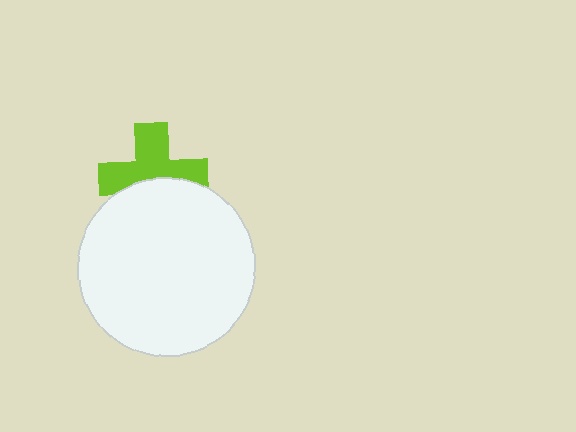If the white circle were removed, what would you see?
You would see the complete lime cross.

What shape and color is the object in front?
The object in front is a white circle.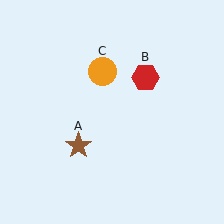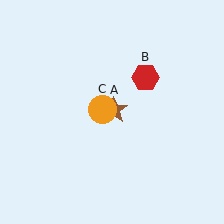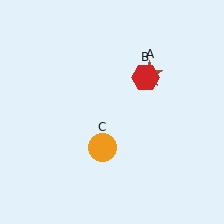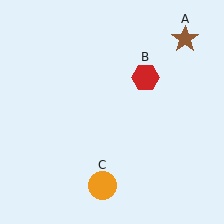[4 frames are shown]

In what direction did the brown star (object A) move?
The brown star (object A) moved up and to the right.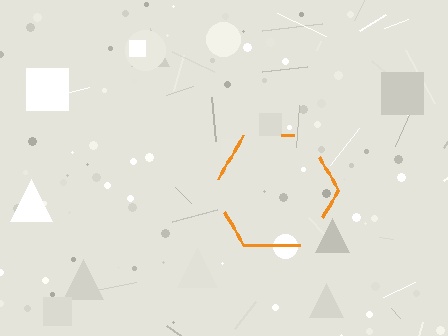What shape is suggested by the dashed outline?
The dashed outline suggests a hexagon.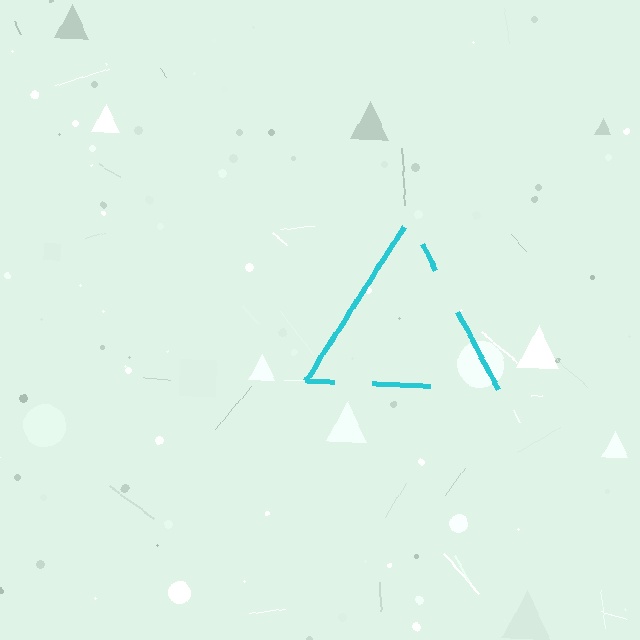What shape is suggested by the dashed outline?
The dashed outline suggests a triangle.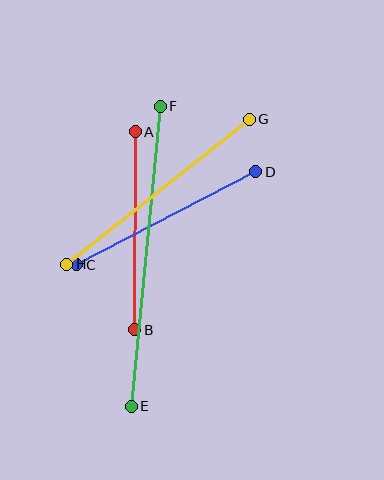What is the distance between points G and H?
The distance is approximately 233 pixels.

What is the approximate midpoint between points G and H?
The midpoint is at approximately (158, 192) pixels.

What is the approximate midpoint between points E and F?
The midpoint is at approximately (146, 256) pixels.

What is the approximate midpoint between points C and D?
The midpoint is at approximately (166, 218) pixels.